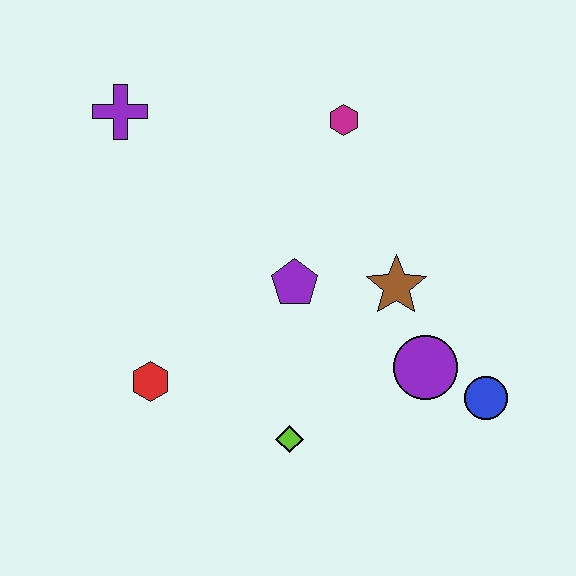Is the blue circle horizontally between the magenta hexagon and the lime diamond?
No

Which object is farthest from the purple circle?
The purple cross is farthest from the purple circle.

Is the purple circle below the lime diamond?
No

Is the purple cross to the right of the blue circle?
No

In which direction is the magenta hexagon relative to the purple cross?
The magenta hexagon is to the right of the purple cross.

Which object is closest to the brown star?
The purple circle is closest to the brown star.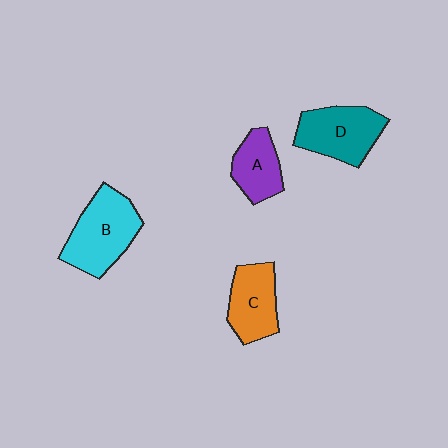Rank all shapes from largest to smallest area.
From largest to smallest: B (cyan), D (teal), C (orange), A (purple).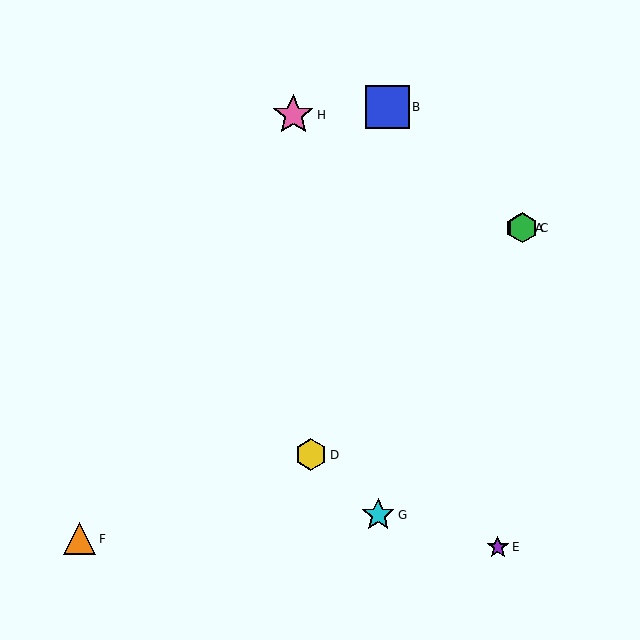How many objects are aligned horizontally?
2 objects (A, C) are aligned horizontally.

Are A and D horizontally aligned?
No, A is at y≈228 and D is at y≈455.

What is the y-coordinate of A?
Object A is at y≈228.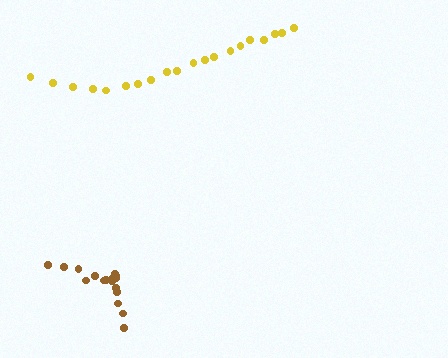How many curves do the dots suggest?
There are 2 distinct paths.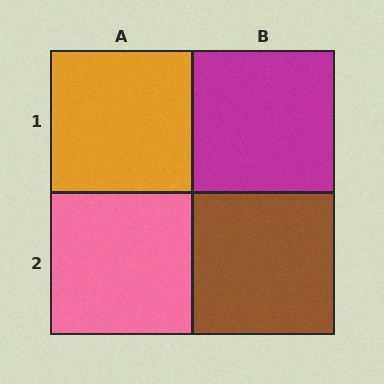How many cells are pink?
1 cell is pink.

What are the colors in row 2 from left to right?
Pink, brown.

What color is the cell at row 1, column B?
Magenta.